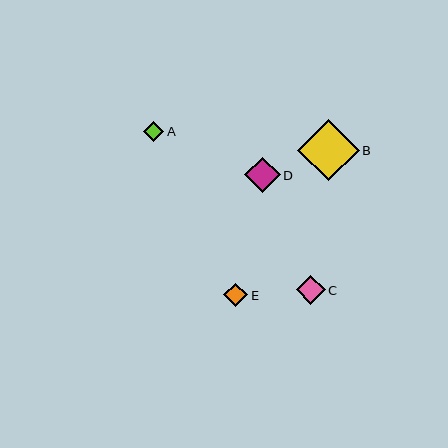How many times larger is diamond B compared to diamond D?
Diamond B is approximately 1.7 times the size of diamond D.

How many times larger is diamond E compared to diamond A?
Diamond E is approximately 1.2 times the size of diamond A.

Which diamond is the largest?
Diamond B is the largest with a size of approximately 62 pixels.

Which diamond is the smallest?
Diamond A is the smallest with a size of approximately 20 pixels.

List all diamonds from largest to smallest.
From largest to smallest: B, D, C, E, A.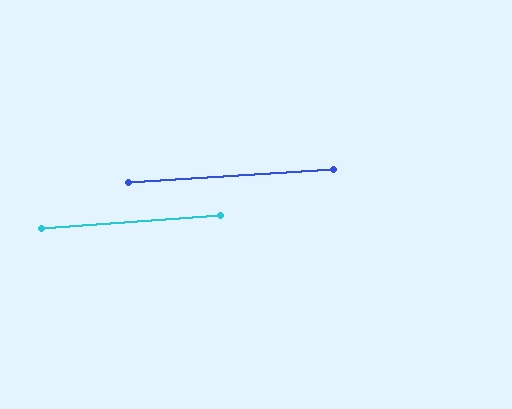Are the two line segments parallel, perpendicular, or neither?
Parallel — their directions differ by only 0.3°.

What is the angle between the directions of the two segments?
Approximately 0 degrees.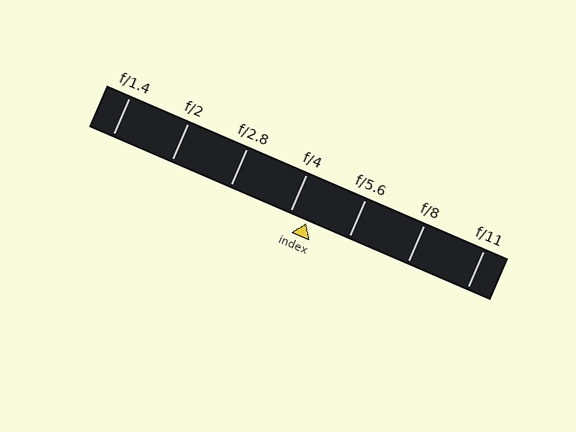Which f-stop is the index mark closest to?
The index mark is closest to f/4.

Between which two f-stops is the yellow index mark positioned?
The index mark is between f/4 and f/5.6.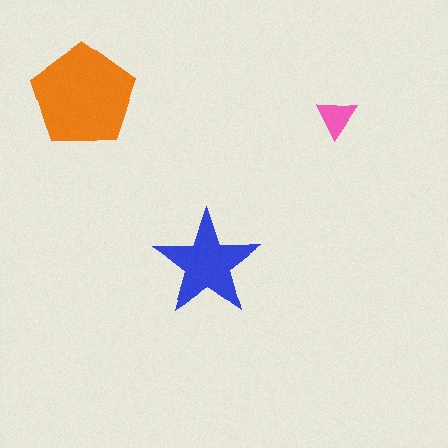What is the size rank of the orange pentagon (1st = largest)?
1st.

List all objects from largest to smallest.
The orange pentagon, the blue star, the pink triangle.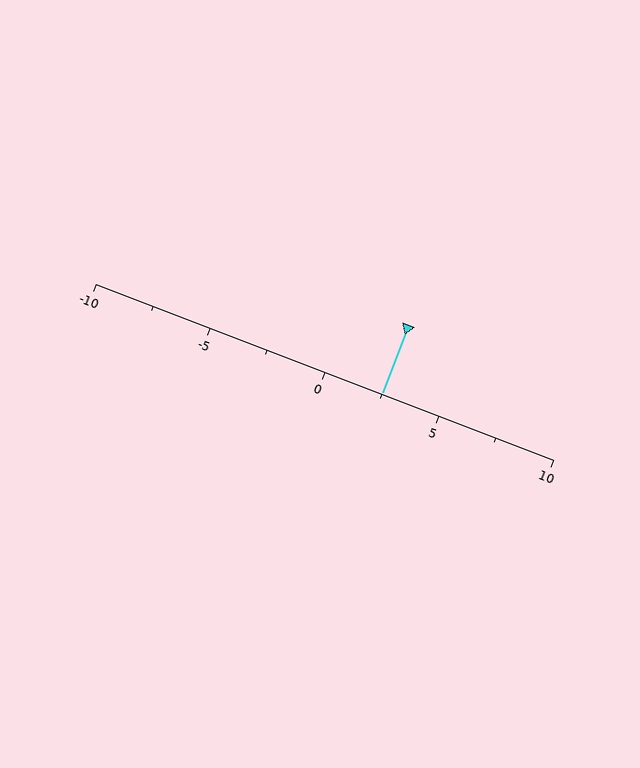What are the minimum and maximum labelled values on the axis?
The axis runs from -10 to 10.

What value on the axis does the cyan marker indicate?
The marker indicates approximately 2.5.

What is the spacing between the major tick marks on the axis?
The major ticks are spaced 5 apart.